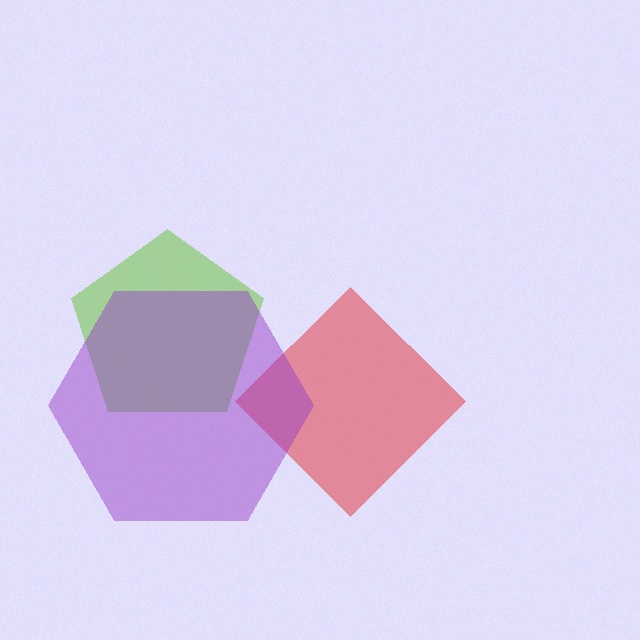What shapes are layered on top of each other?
The layered shapes are: a red diamond, a lime pentagon, a purple hexagon.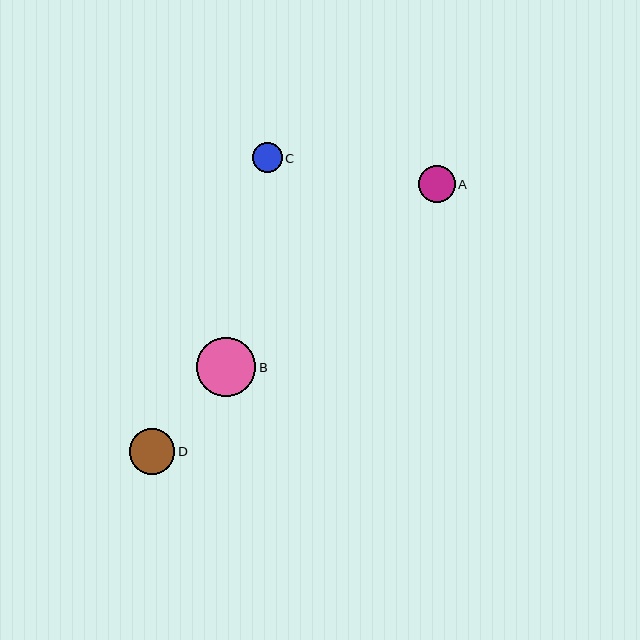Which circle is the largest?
Circle B is the largest with a size of approximately 59 pixels.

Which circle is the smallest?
Circle C is the smallest with a size of approximately 30 pixels.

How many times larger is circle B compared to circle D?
Circle B is approximately 1.3 times the size of circle D.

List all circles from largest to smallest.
From largest to smallest: B, D, A, C.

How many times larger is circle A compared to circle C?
Circle A is approximately 1.2 times the size of circle C.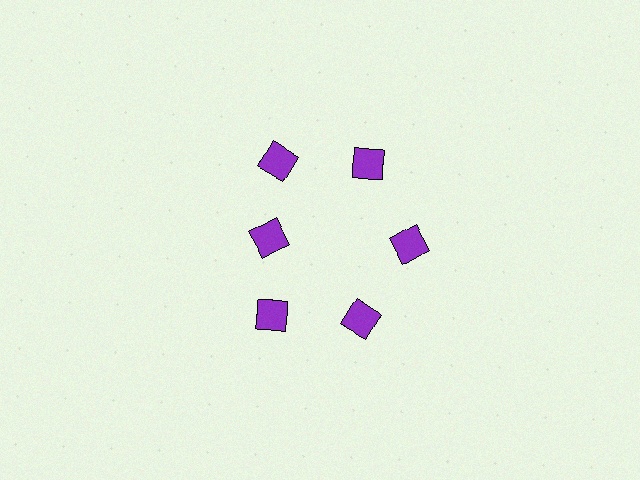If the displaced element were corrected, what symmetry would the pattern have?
It would have 6-fold rotational symmetry — the pattern would map onto itself every 60 degrees.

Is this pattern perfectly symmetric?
No. The 6 purple diamonds are arranged in a ring, but one element near the 9 o'clock position is pulled inward toward the center, breaking the 6-fold rotational symmetry.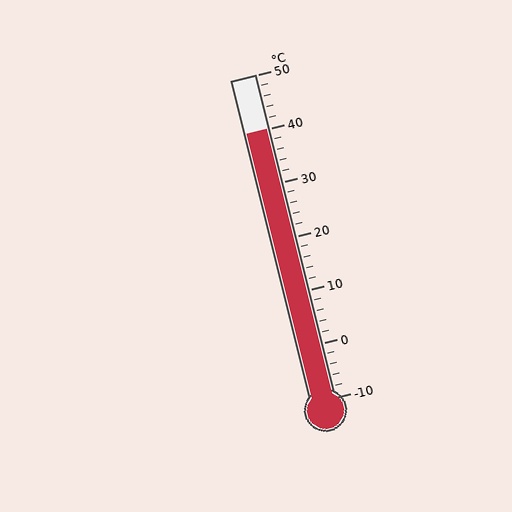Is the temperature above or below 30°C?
The temperature is above 30°C.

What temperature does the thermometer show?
The thermometer shows approximately 40°C.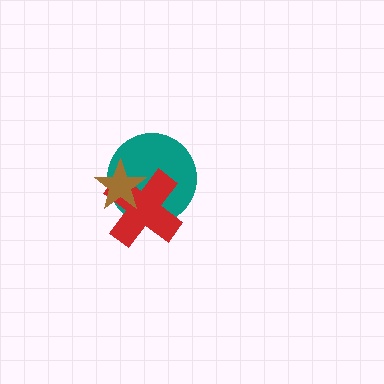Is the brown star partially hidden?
No, no other shape covers it.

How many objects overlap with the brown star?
2 objects overlap with the brown star.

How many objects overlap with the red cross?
2 objects overlap with the red cross.